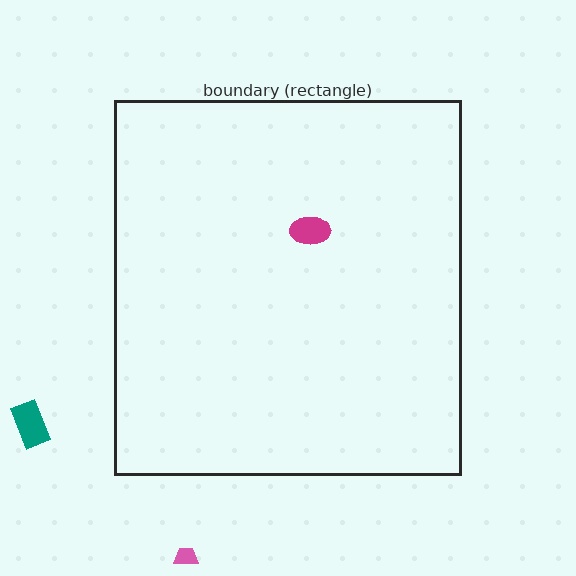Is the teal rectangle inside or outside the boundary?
Outside.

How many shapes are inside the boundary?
1 inside, 2 outside.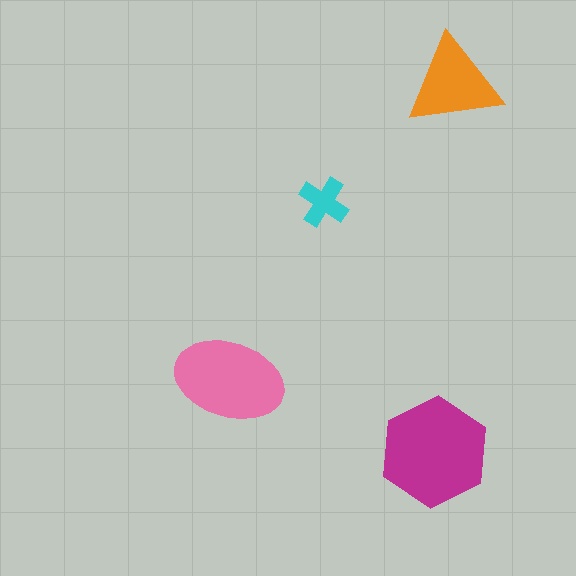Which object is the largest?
The magenta hexagon.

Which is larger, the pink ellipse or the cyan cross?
The pink ellipse.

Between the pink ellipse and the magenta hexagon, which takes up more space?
The magenta hexagon.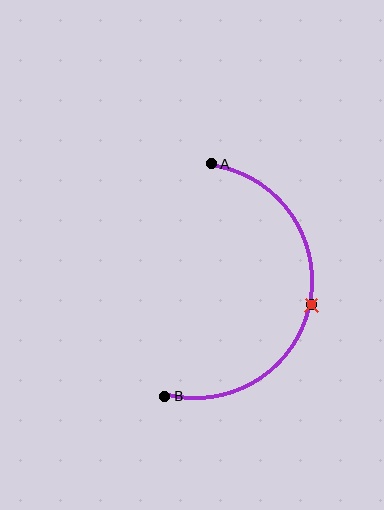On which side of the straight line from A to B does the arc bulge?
The arc bulges to the right of the straight line connecting A and B.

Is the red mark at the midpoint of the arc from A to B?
Yes. The red mark lies on the arc at equal arc-length from both A and B — it is the arc midpoint.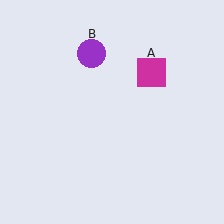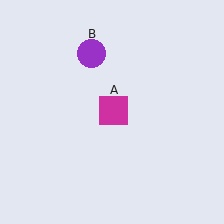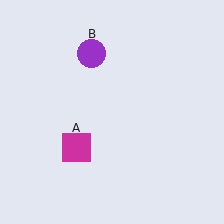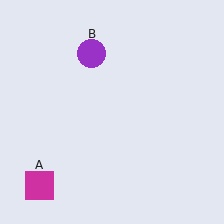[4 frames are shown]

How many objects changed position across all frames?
1 object changed position: magenta square (object A).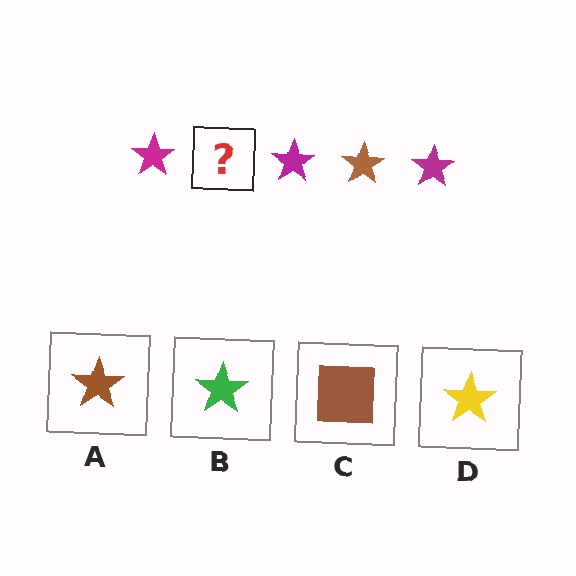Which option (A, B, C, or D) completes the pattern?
A.